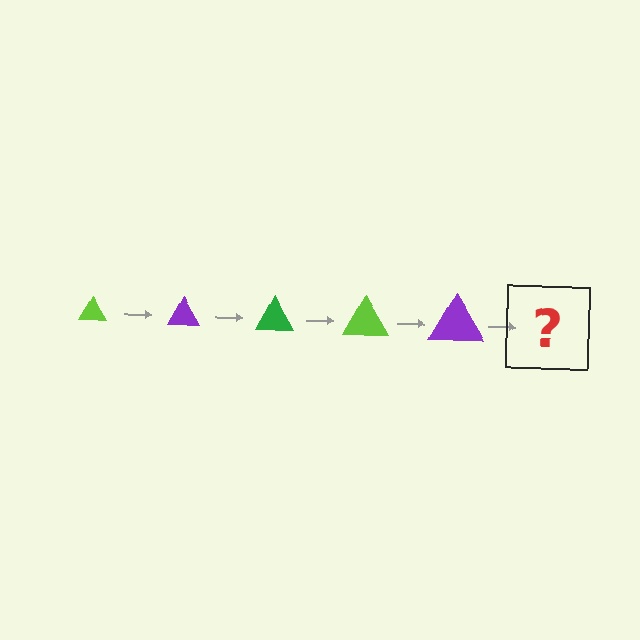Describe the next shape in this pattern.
It should be a green triangle, larger than the previous one.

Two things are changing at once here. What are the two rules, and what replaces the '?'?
The two rules are that the triangle grows larger each step and the color cycles through lime, purple, and green. The '?' should be a green triangle, larger than the previous one.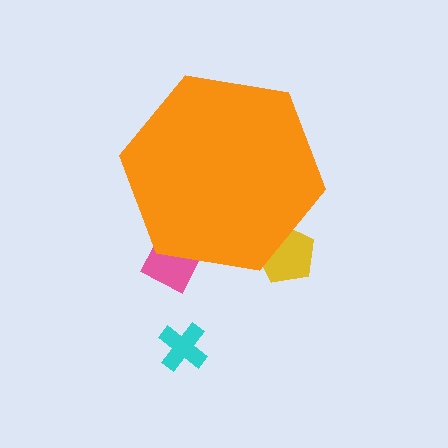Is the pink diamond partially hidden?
Yes, the pink diamond is partially hidden behind the orange hexagon.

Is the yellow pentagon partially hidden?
Yes, the yellow pentagon is partially hidden behind the orange hexagon.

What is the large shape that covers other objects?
An orange hexagon.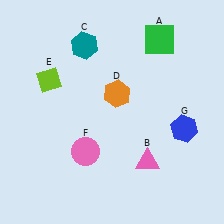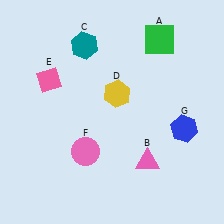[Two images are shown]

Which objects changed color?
D changed from orange to yellow. E changed from lime to pink.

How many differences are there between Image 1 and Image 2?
There are 2 differences between the two images.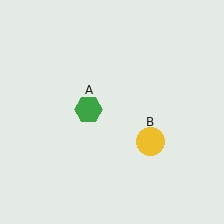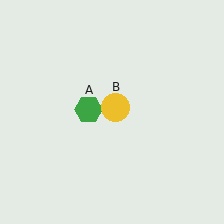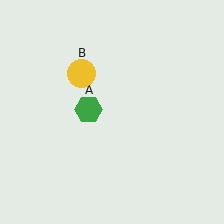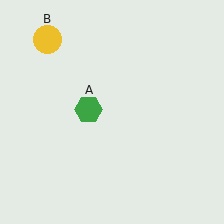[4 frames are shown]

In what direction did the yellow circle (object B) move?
The yellow circle (object B) moved up and to the left.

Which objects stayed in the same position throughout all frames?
Green hexagon (object A) remained stationary.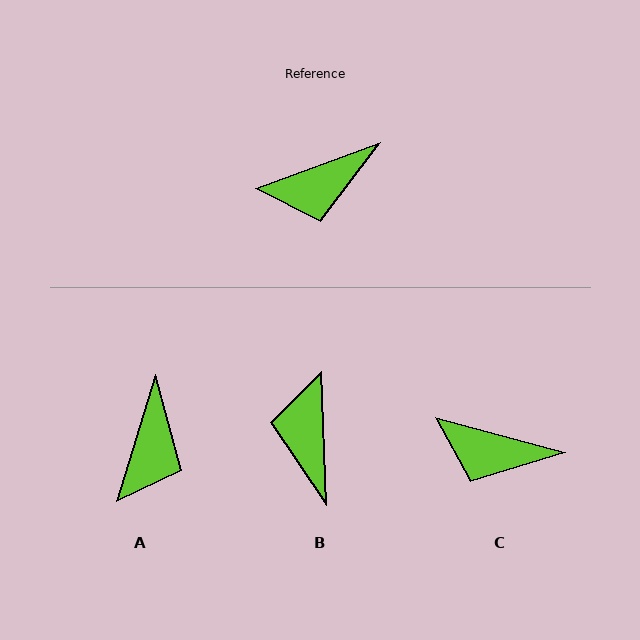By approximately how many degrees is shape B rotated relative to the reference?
Approximately 108 degrees clockwise.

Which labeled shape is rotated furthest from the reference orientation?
B, about 108 degrees away.